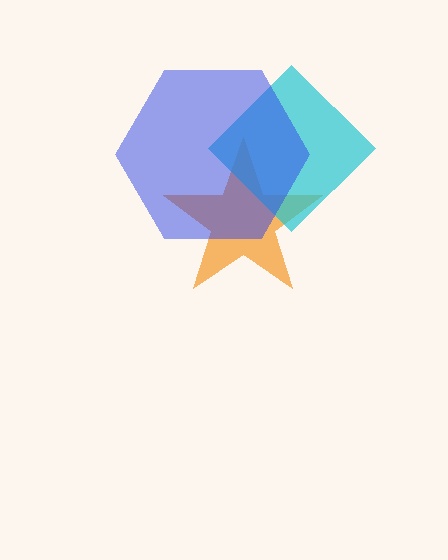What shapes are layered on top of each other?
The layered shapes are: an orange star, a cyan diamond, a blue hexagon.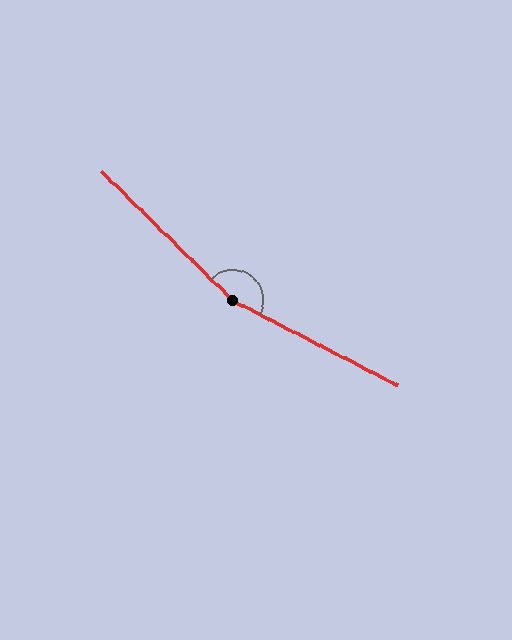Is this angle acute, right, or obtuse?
It is obtuse.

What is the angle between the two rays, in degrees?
Approximately 163 degrees.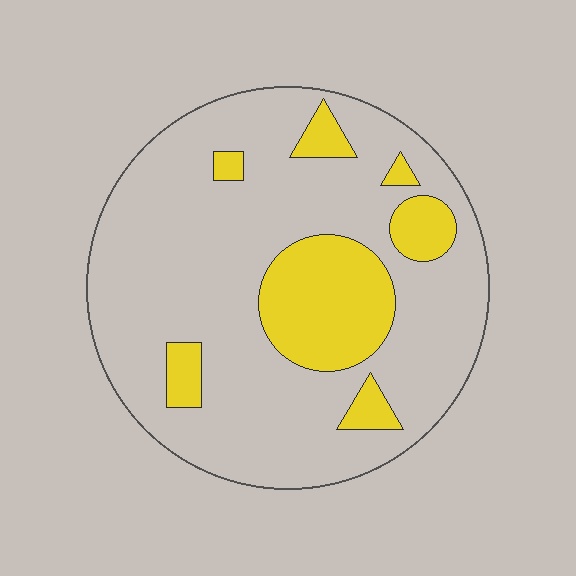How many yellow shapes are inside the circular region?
7.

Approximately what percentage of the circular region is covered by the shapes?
Approximately 20%.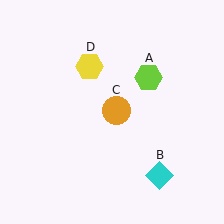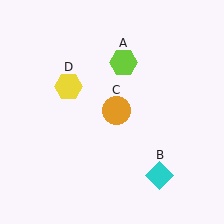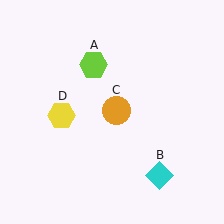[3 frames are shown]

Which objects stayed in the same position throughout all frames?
Cyan diamond (object B) and orange circle (object C) remained stationary.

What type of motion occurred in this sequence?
The lime hexagon (object A), yellow hexagon (object D) rotated counterclockwise around the center of the scene.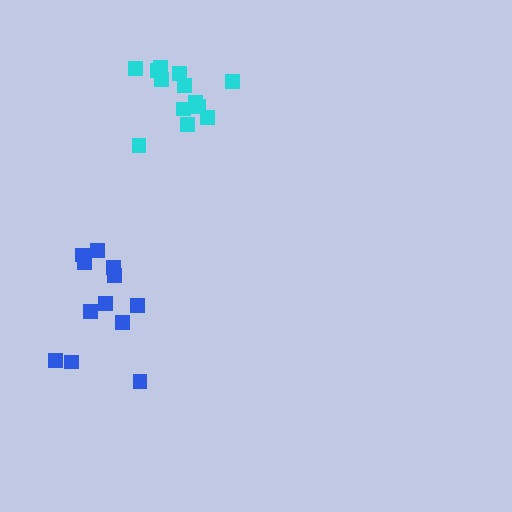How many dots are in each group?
Group 1: 12 dots, Group 2: 13 dots (25 total).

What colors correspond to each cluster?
The clusters are colored: blue, cyan.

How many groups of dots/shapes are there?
There are 2 groups.